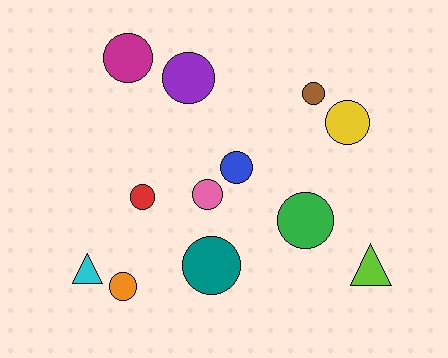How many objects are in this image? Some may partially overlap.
There are 12 objects.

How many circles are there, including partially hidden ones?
There are 10 circles.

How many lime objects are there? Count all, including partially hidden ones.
There is 1 lime object.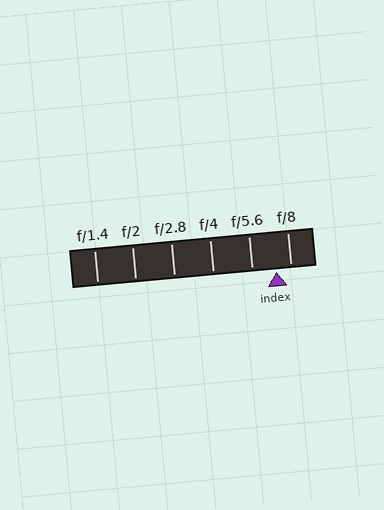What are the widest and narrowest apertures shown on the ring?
The widest aperture shown is f/1.4 and the narrowest is f/8.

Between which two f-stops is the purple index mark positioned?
The index mark is between f/5.6 and f/8.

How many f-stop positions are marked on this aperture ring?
There are 6 f-stop positions marked.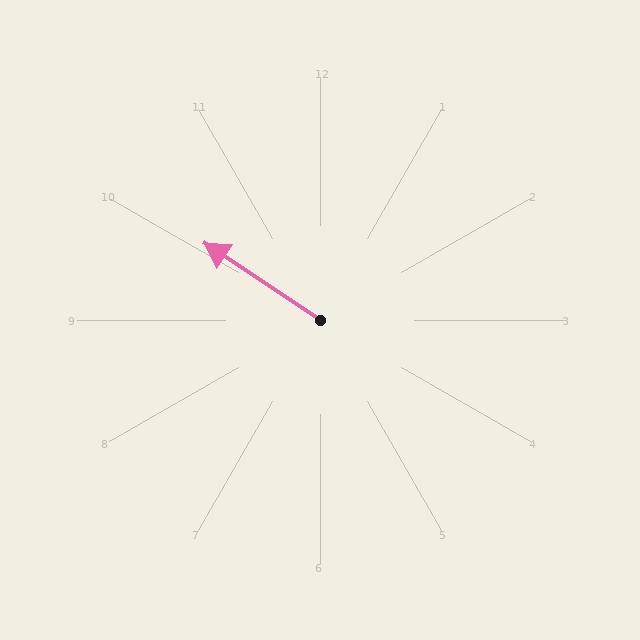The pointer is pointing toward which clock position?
Roughly 10 o'clock.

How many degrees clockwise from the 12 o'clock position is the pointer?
Approximately 304 degrees.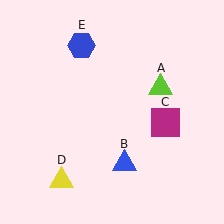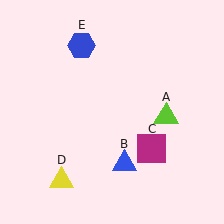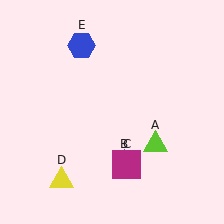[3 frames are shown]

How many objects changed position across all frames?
2 objects changed position: lime triangle (object A), magenta square (object C).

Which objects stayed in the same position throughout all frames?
Blue triangle (object B) and yellow triangle (object D) and blue hexagon (object E) remained stationary.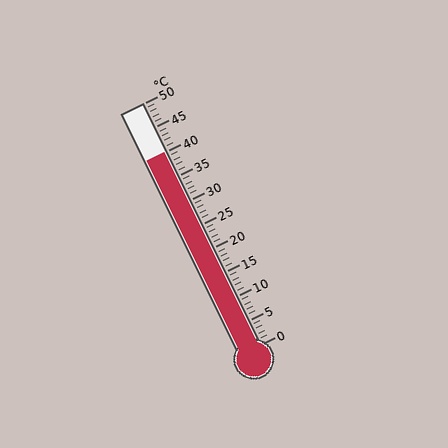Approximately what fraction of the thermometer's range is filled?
The thermometer is filled to approximately 80% of its range.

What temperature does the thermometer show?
The thermometer shows approximately 40°C.